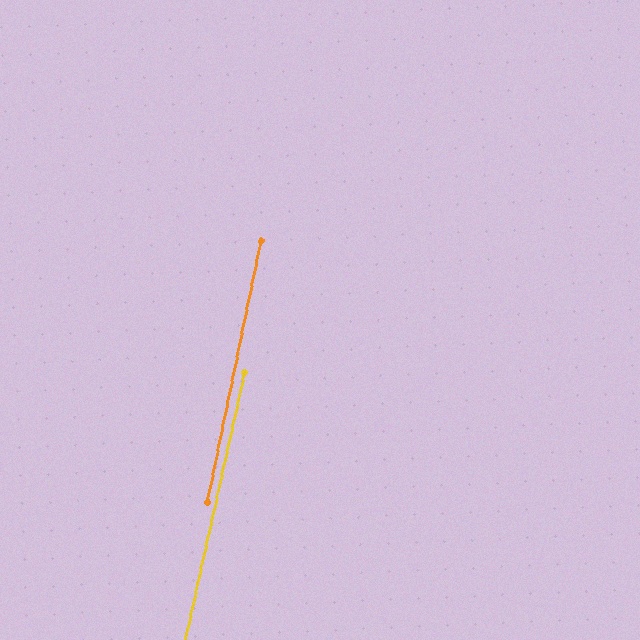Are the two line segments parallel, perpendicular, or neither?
Parallel — their directions differ by only 0.7°.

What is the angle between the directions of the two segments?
Approximately 1 degree.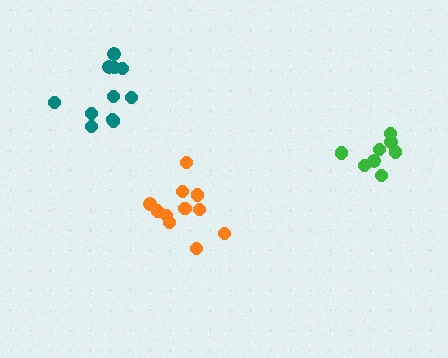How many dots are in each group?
Group 1: 11 dots, Group 2: 11 dots, Group 3: 8 dots (30 total).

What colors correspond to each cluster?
The clusters are colored: teal, orange, green.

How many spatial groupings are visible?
There are 3 spatial groupings.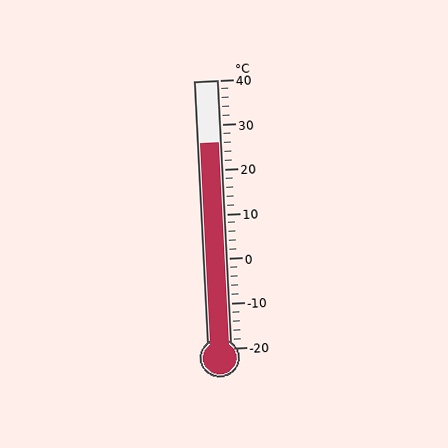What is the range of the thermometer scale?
The thermometer scale ranges from -20°C to 40°C.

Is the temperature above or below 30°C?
The temperature is below 30°C.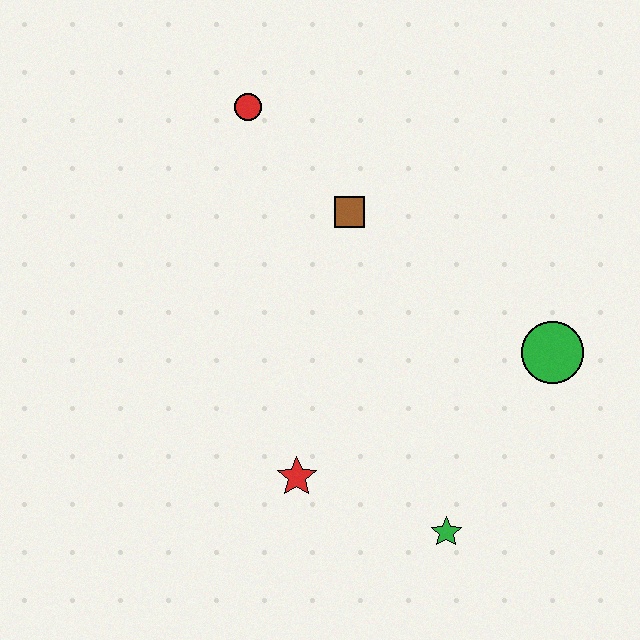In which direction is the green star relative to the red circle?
The green star is below the red circle.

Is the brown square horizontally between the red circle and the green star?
Yes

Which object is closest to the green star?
The red star is closest to the green star.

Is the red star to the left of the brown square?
Yes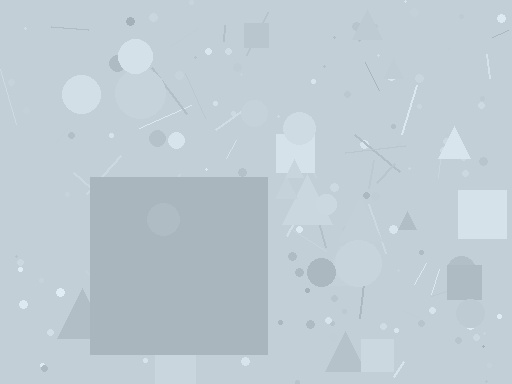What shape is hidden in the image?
A square is hidden in the image.